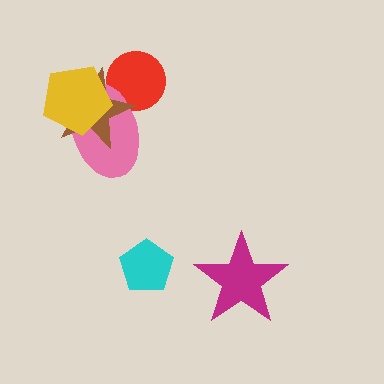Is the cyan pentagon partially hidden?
No, no other shape covers it.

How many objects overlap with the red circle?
2 objects overlap with the red circle.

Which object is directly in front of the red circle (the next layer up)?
The pink ellipse is directly in front of the red circle.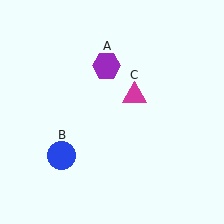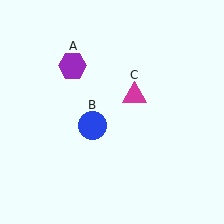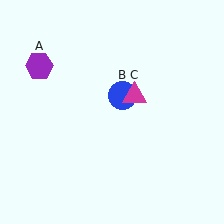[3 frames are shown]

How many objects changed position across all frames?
2 objects changed position: purple hexagon (object A), blue circle (object B).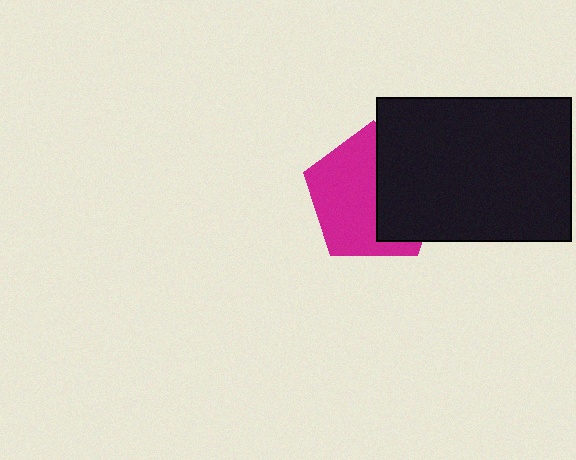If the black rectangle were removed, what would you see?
You would see the complete magenta pentagon.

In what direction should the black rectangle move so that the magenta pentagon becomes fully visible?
The black rectangle should move right. That is the shortest direction to clear the overlap and leave the magenta pentagon fully visible.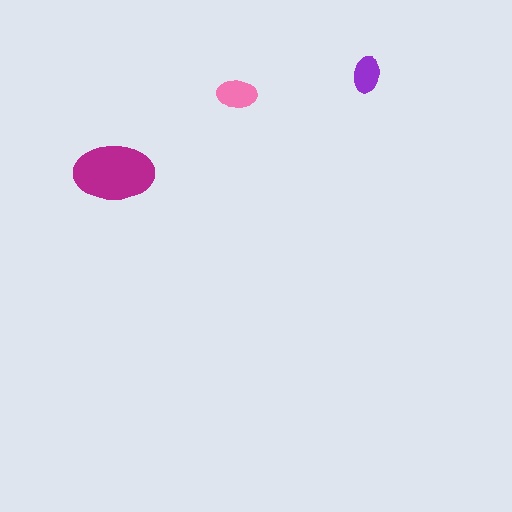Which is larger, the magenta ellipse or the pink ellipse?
The magenta one.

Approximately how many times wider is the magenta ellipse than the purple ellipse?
About 2 times wider.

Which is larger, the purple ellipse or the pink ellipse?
The pink one.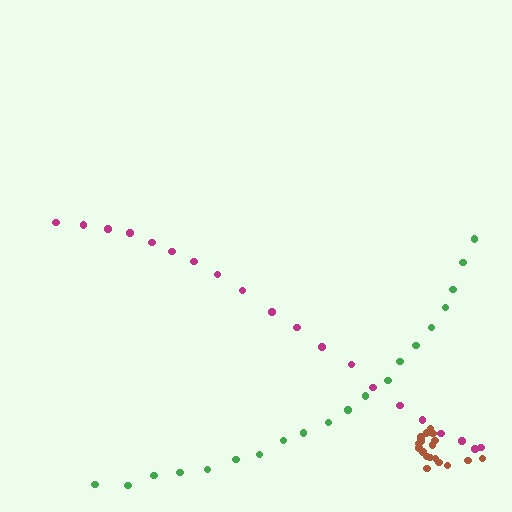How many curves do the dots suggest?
There are 3 distinct paths.